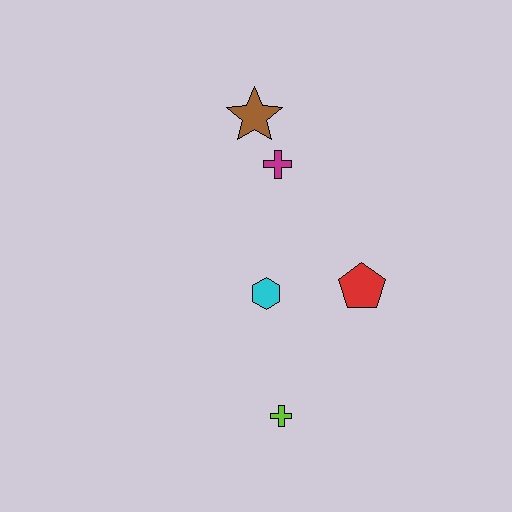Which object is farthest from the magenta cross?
The lime cross is farthest from the magenta cross.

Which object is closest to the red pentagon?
The cyan hexagon is closest to the red pentagon.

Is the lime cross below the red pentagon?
Yes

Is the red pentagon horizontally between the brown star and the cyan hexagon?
No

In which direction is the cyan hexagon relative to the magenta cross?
The cyan hexagon is below the magenta cross.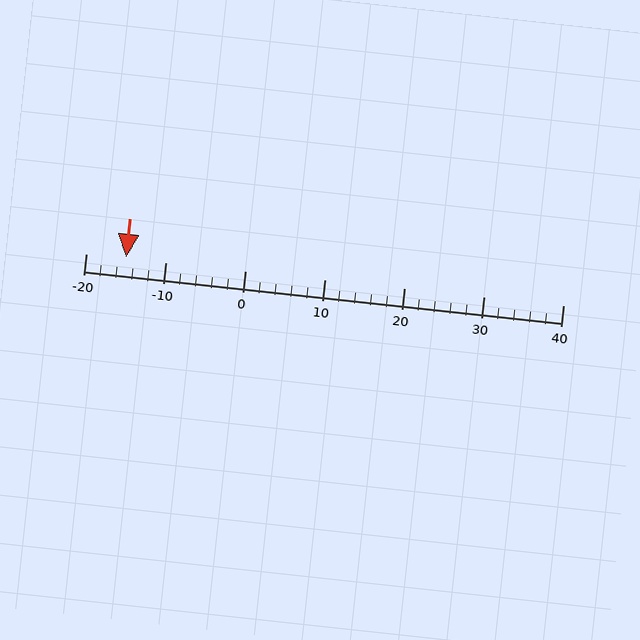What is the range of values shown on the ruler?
The ruler shows values from -20 to 40.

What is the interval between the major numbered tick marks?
The major tick marks are spaced 10 units apart.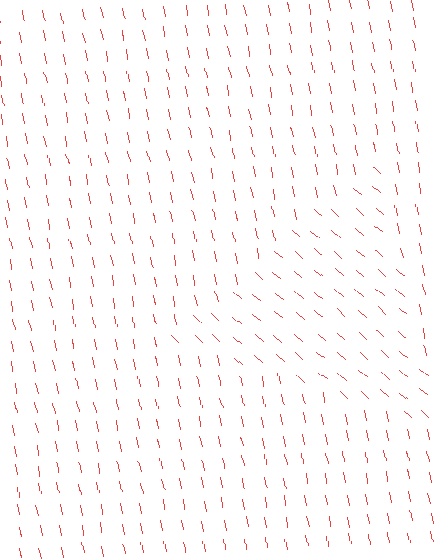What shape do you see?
I see a triangle.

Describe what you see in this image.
The image is filled with small red line segments. A triangle region in the image has lines oriented differently from the surrounding lines, creating a visible texture boundary.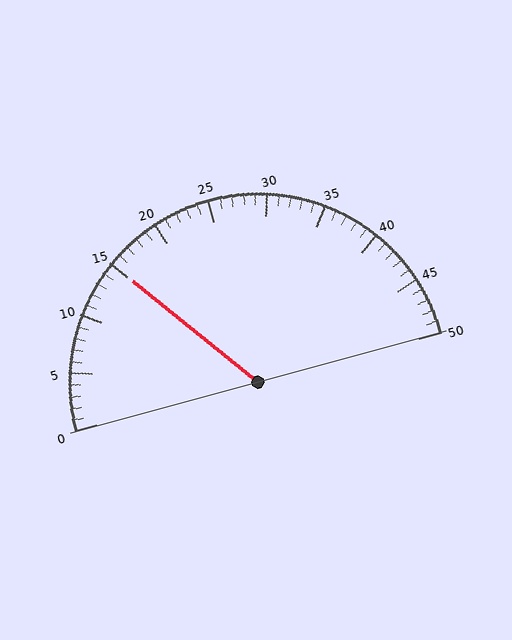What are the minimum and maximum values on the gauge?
The gauge ranges from 0 to 50.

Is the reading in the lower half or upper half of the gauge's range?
The reading is in the lower half of the range (0 to 50).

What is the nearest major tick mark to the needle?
The nearest major tick mark is 15.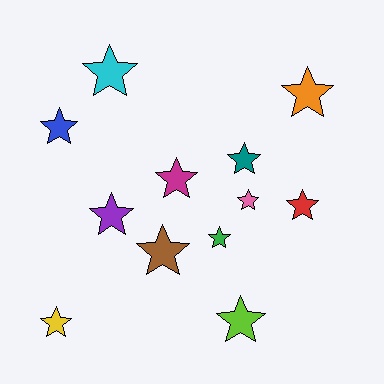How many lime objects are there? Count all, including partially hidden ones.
There is 1 lime object.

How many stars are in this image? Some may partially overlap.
There are 12 stars.